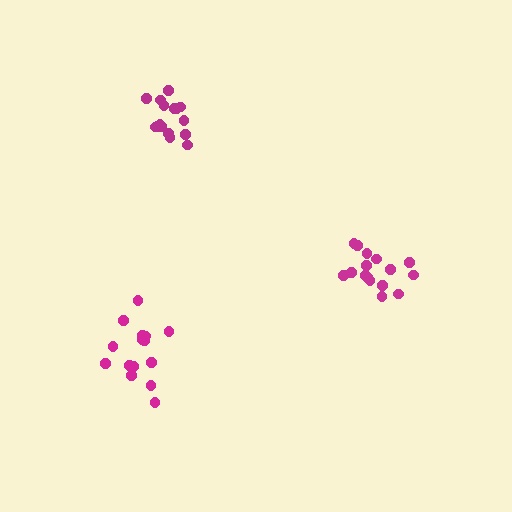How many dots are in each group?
Group 1: 15 dots, Group 2: 16 dots, Group 3: 16 dots (47 total).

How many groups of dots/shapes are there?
There are 3 groups.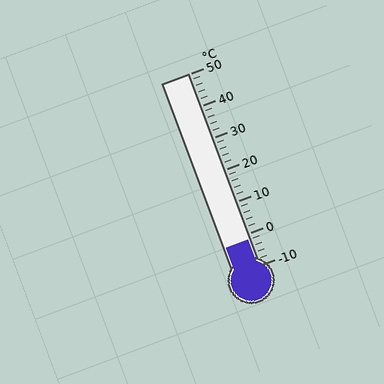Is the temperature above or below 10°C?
The temperature is below 10°C.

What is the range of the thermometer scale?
The thermometer scale ranges from -10°C to 50°C.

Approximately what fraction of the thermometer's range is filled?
The thermometer is filled to approximately 15% of its range.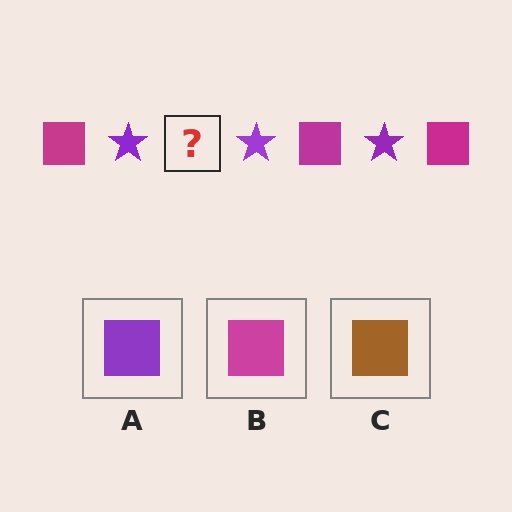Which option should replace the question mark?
Option B.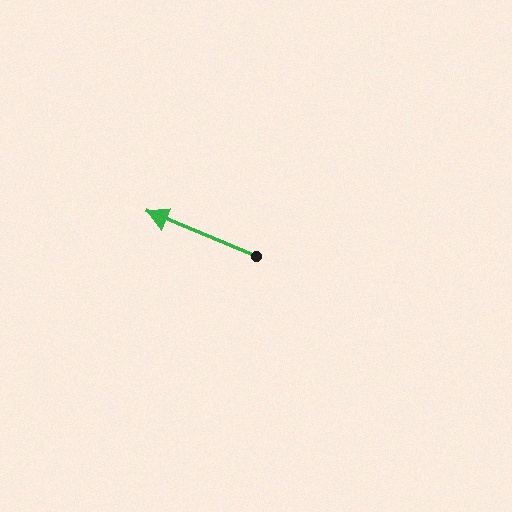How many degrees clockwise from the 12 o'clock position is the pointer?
Approximately 292 degrees.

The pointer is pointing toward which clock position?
Roughly 10 o'clock.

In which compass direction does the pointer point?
West.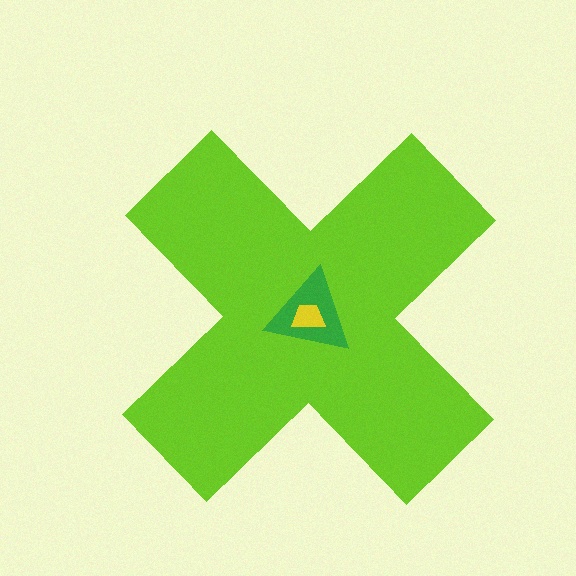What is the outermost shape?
The lime cross.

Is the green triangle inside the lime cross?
Yes.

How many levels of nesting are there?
3.